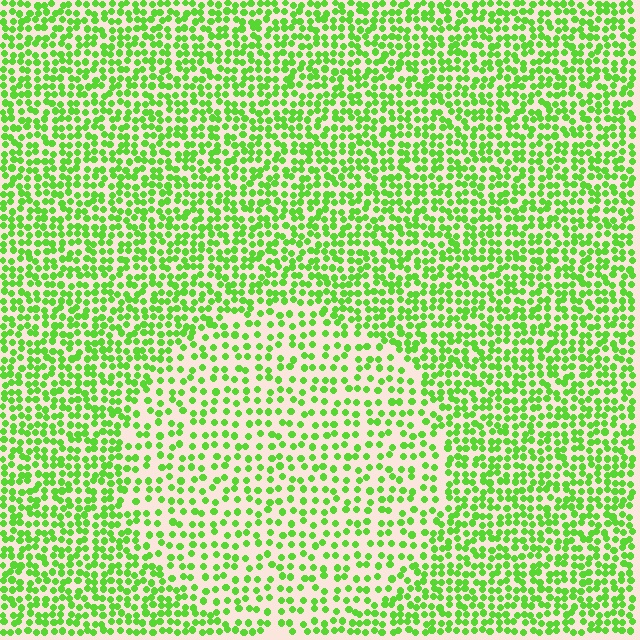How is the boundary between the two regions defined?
The boundary is defined by a change in element density (approximately 1.8x ratio). All elements are the same color, size, and shape.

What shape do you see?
I see a circle.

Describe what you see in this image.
The image contains small lime elements arranged at two different densities. A circle-shaped region is visible where the elements are less densely packed than the surrounding area.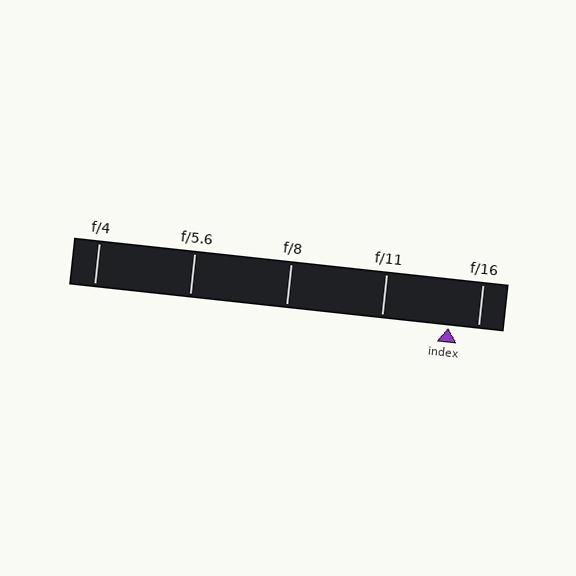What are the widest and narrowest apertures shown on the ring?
The widest aperture shown is f/4 and the narrowest is f/16.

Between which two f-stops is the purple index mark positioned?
The index mark is between f/11 and f/16.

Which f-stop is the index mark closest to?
The index mark is closest to f/16.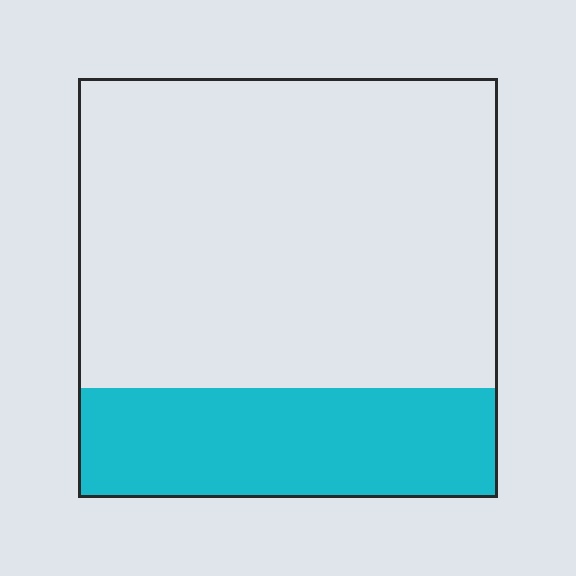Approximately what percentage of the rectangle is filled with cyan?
Approximately 25%.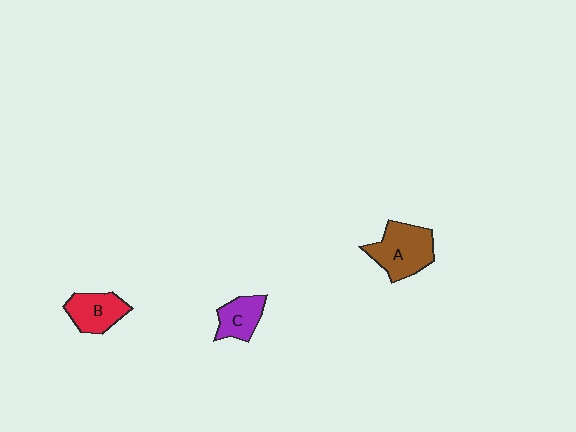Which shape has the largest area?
Shape A (brown).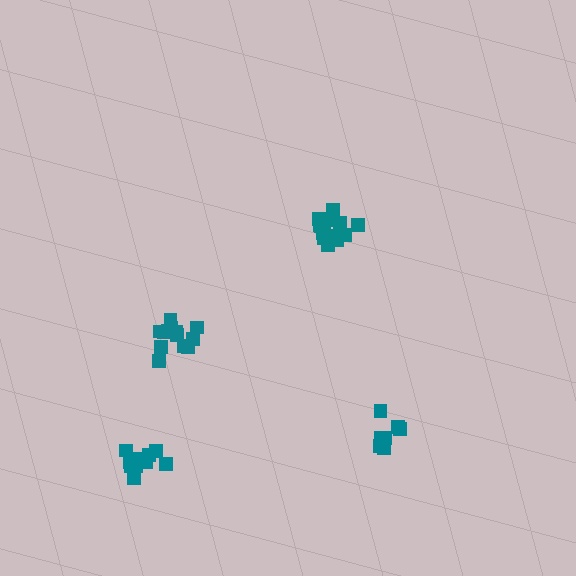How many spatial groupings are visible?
There are 4 spatial groupings.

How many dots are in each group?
Group 1: 9 dots, Group 2: 15 dots, Group 3: 13 dots, Group 4: 11 dots (48 total).